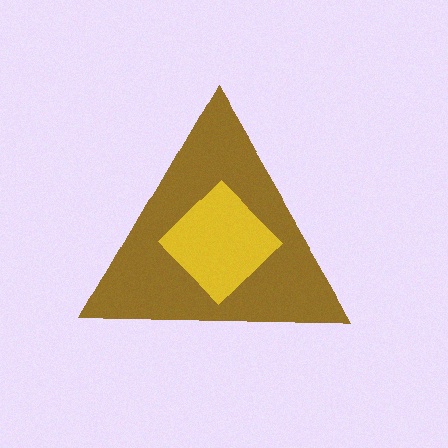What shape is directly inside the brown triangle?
The yellow diamond.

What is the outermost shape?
The brown triangle.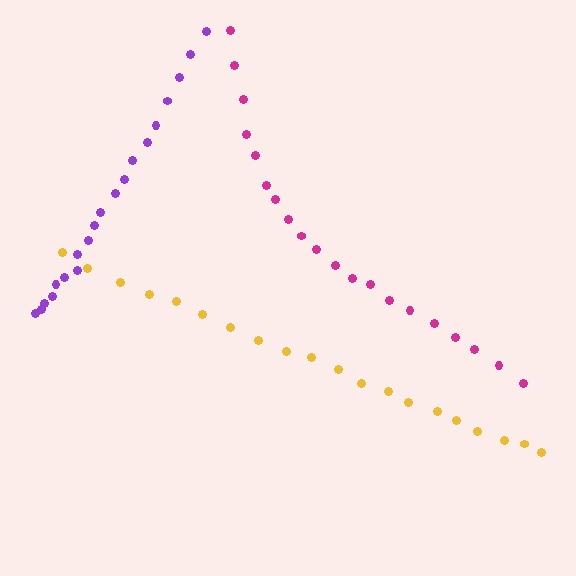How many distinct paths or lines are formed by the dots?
There are 3 distinct paths.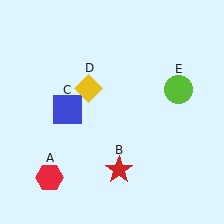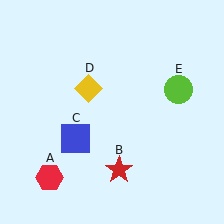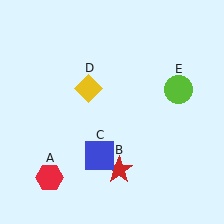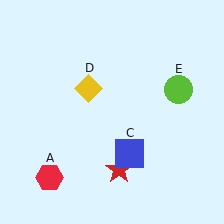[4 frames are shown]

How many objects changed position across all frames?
1 object changed position: blue square (object C).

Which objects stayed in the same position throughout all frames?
Red hexagon (object A) and red star (object B) and yellow diamond (object D) and lime circle (object E) remained stationary.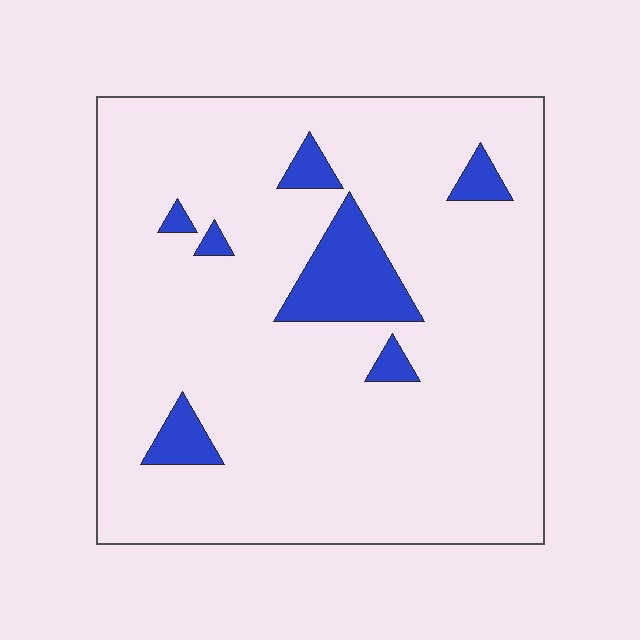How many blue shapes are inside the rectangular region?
7.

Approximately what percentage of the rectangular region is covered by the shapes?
Approximately 10%.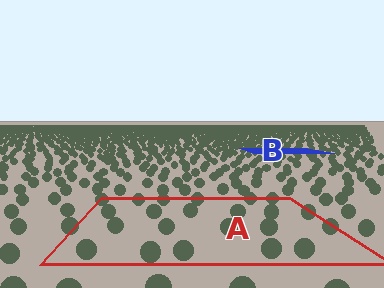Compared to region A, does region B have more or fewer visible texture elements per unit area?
Region B has more texture elements per unit area — they are packed more densely because it is farther away.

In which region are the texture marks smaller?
The texture marks are smaller in region B, because it is farther away.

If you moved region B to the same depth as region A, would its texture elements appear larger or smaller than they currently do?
They would appear larger. At a closer depth, the same texture elements are projected at a bigger on-screen size.